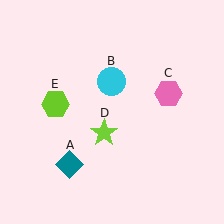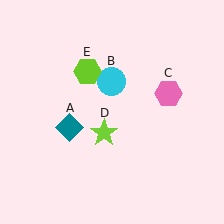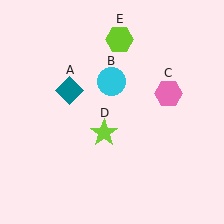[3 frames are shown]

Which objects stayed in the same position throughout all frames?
Cyan circle (object B) and pink hexagon (object C) and lime star (object D) remained stationary.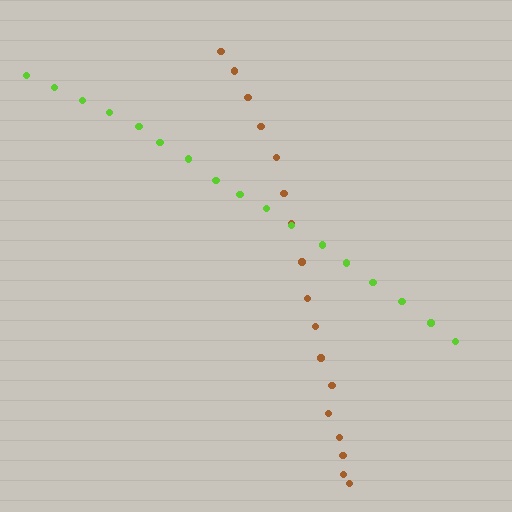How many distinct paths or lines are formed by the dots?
There are 2 distinct paths.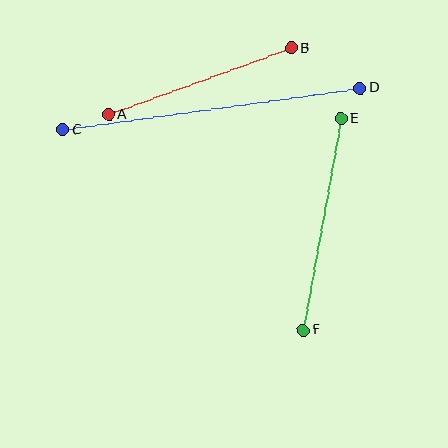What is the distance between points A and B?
The distance is approximately 195 pixels.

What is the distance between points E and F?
The distance is approximately 215 pixels.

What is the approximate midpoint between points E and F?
The midpoint is at approximately (322, 224) pixels.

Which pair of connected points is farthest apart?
Points C and D are farthest apart.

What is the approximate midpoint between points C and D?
The midpoint is at approximately (211, 109) pixels.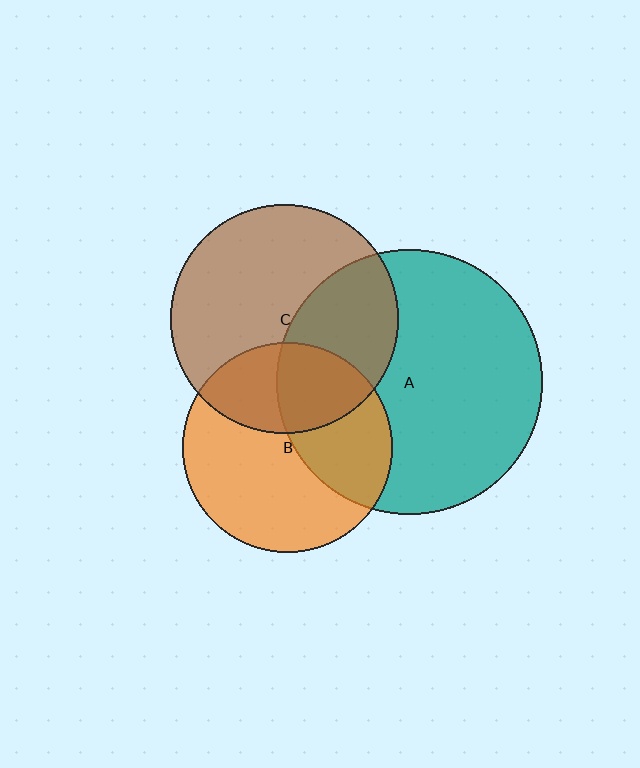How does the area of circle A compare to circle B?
Approximately 1.6 times.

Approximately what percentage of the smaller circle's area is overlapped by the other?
Approximately 30%.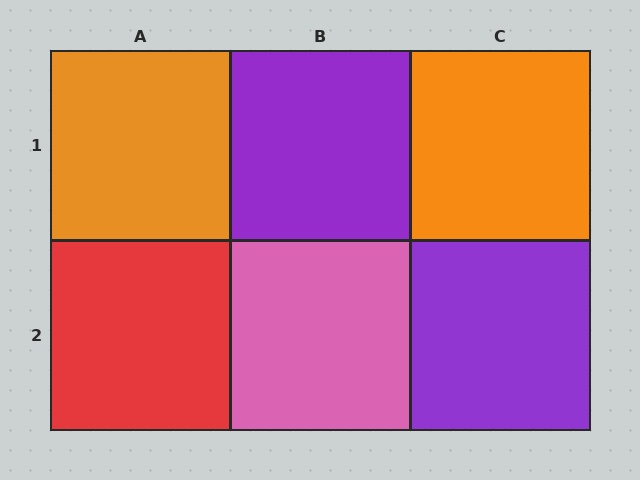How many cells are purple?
2 cells are purple.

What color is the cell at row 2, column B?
Pink.